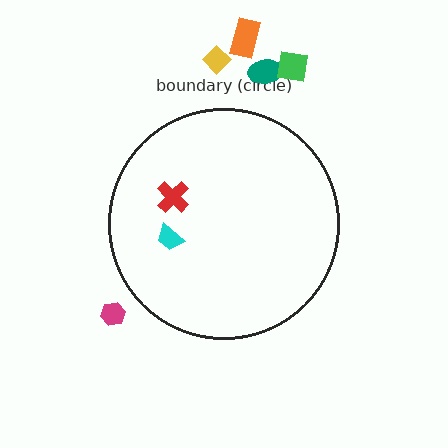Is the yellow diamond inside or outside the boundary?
Outside.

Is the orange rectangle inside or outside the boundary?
Outside.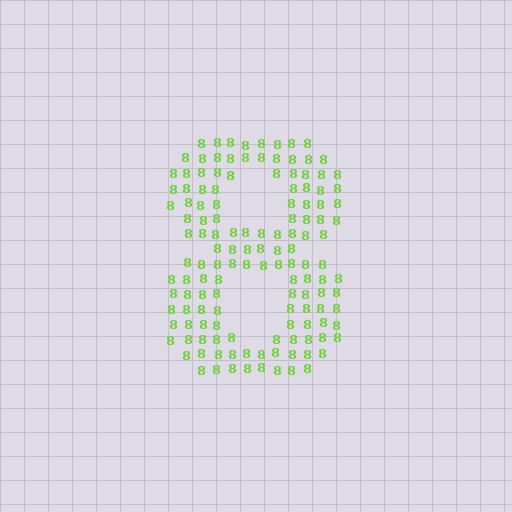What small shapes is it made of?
It is made of small digit 8's.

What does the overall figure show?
The overall figure shows the digit 8.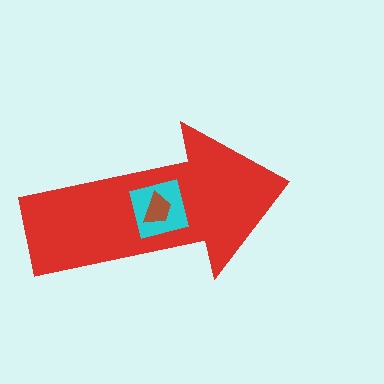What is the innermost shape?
The brown trapezoid.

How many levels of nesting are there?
3.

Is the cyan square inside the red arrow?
Yes.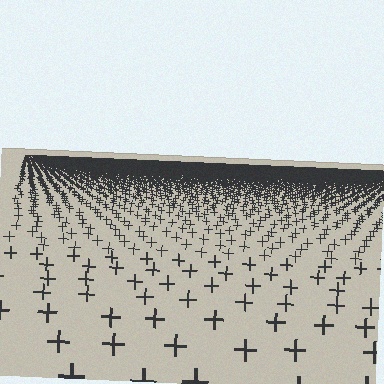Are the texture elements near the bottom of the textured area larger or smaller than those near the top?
Larger. Near the bottom, elements are closer to the viewer and appear at a bigger on-screen size.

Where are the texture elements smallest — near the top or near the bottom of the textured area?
Near the top.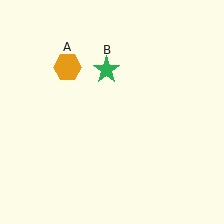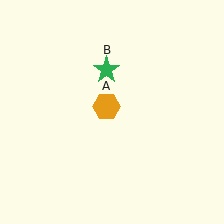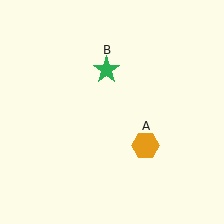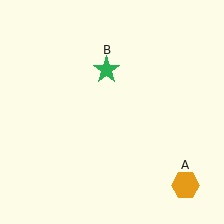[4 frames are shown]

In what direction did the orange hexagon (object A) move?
The orange hexagon (object A) moved down and to the right.